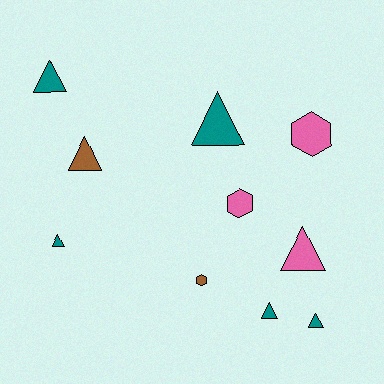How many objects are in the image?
There are 10 objects.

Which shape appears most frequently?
Triangle, with 7 objects.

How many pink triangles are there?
There is 1 pink triangle.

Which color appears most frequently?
Teal, with 5 objects.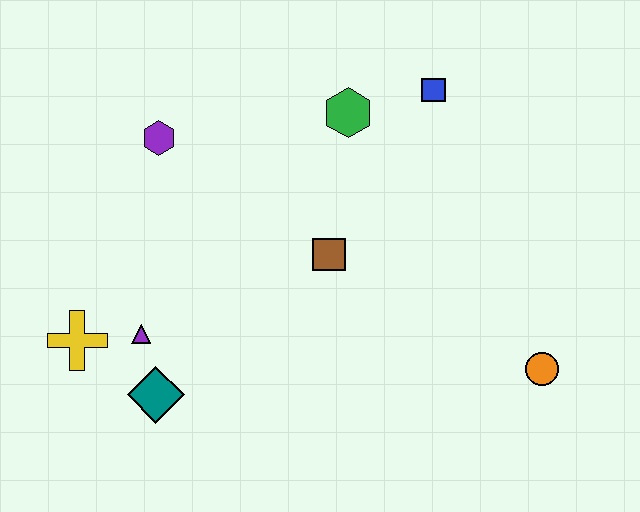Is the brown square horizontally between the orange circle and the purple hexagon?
Yes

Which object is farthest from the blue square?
The yellow cross is farthest from the blue square.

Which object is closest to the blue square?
The green hexagon is closest to the blue square.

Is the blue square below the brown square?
No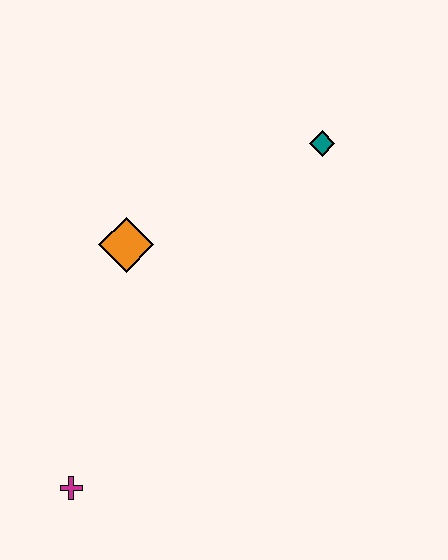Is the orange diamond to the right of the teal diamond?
No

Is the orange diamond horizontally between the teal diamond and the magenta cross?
Yes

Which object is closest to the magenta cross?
The orange diamond is closest to the magenta cross.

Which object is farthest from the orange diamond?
The magenta cross is farthest from the orange diamond.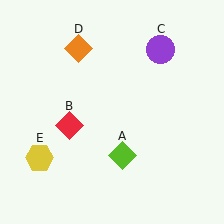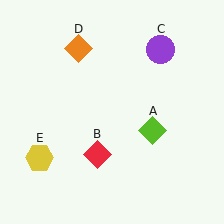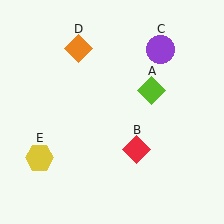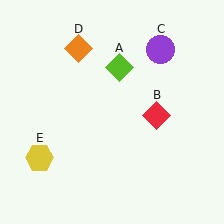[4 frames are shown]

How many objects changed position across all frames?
2 objects changed position: lime diamond (object A), red diamond (object B).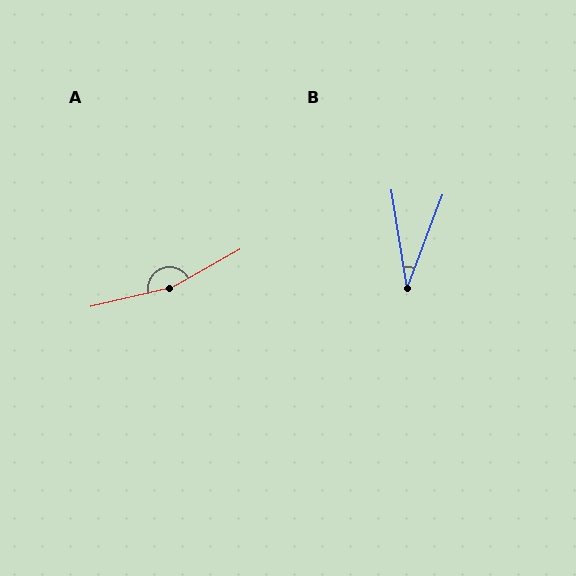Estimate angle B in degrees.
Approximately 30 degrees.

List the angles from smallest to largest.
B (30°), A (164°).